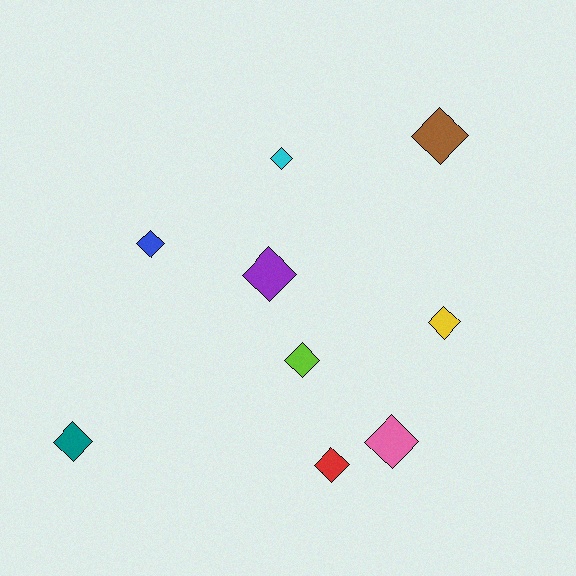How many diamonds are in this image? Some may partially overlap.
There are 9 diamonds.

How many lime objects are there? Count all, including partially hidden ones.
There is 1 lime object.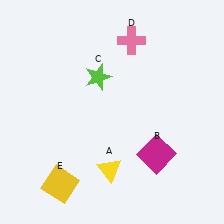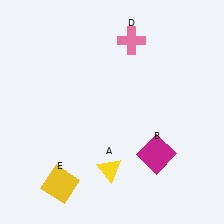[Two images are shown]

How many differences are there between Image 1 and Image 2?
There is 1 difference between the two images.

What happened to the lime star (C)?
The lime star (C) was removed in Image 2. It was in the top-left area of Image 1.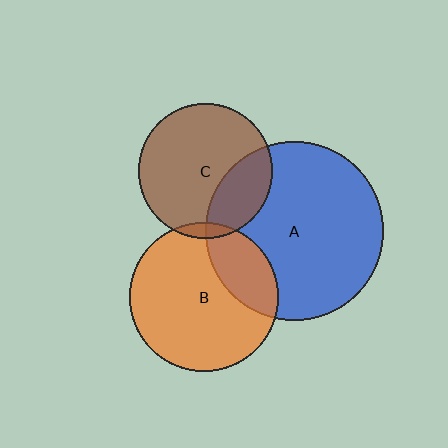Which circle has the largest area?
Circle A (blue).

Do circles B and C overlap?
Yes.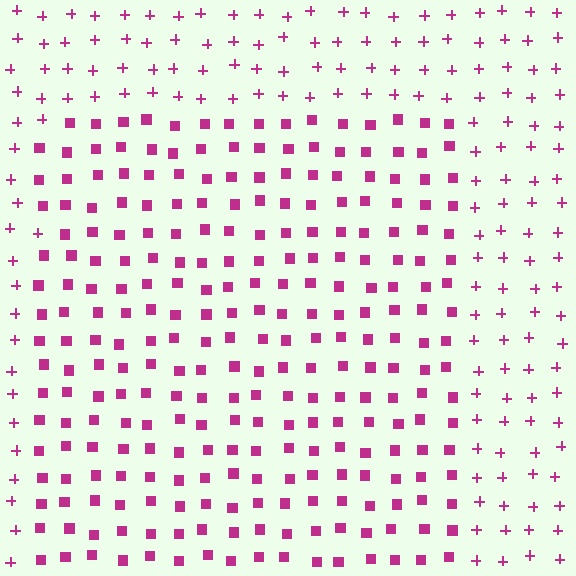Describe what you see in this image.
The image is filled with small magenta elements arranged in a uniform grid. A rectangle-shaped region contains squares, while the surrounding area contains plus signs. The boundary is defined purely by the change in element shape.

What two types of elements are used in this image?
The image uses squares inside the rectangle region and plus signs outside it.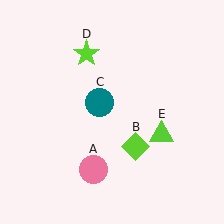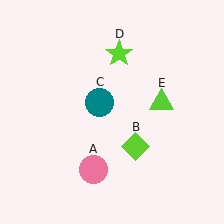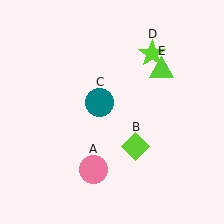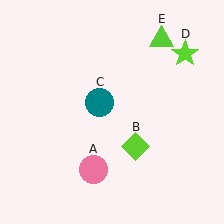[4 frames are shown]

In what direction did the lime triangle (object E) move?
The lime triangle (object E) moved up.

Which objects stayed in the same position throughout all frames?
Pink circle (object A) and lime diamond (object B) and teal circle (object C) remained stationary.